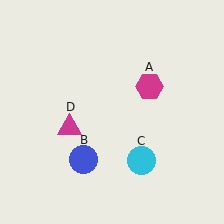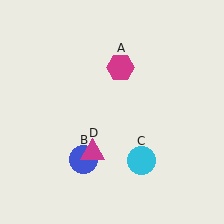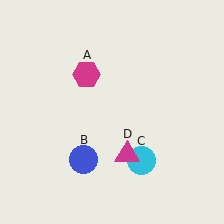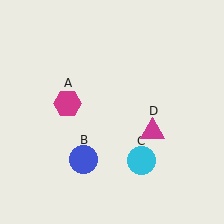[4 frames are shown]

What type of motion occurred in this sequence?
The magenta hexagon (object A), magenta triangle (object D) rotated counterclockwise around the center of the scene.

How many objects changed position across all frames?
2 objects changed position: magenta hexagon (object A), magenta triangle (object D).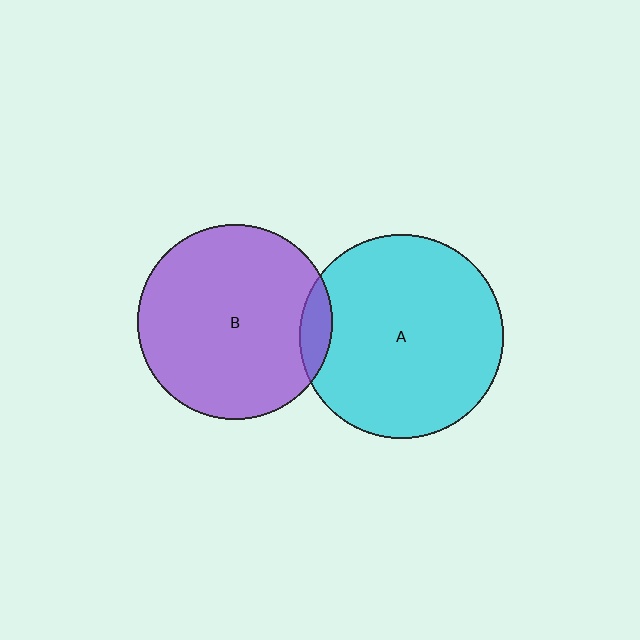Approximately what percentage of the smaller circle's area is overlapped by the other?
Approximately 10%.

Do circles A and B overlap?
Yes.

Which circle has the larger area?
Circle A (cyan).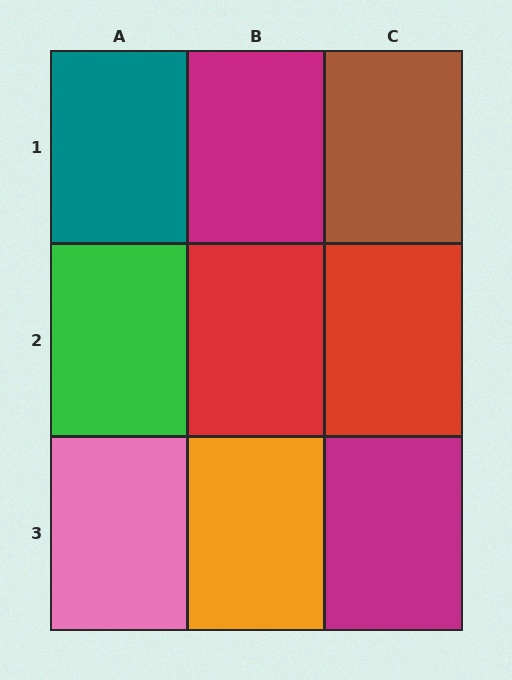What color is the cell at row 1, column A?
Teal.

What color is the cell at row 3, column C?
Magenta.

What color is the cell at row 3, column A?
Pink.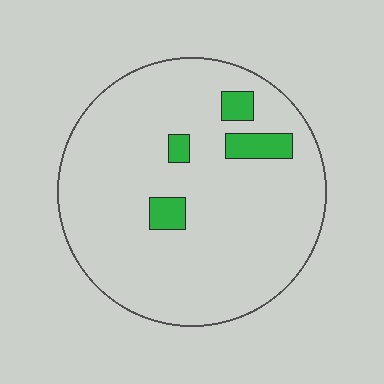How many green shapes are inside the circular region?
4.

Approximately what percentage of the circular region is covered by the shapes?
Approximately 10%.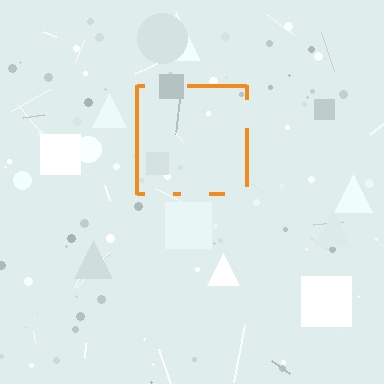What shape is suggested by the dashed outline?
The dashed outline suggests a square.